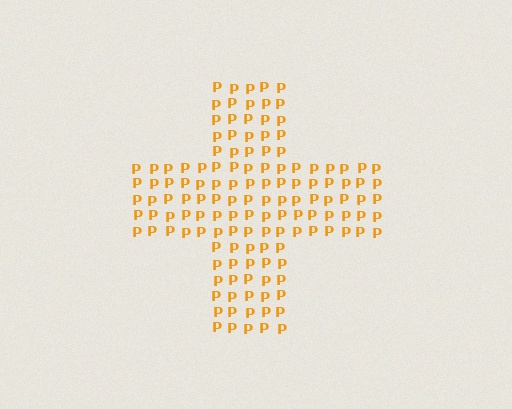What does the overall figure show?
The overall figure shows a cross.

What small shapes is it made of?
It is made of small letter P's.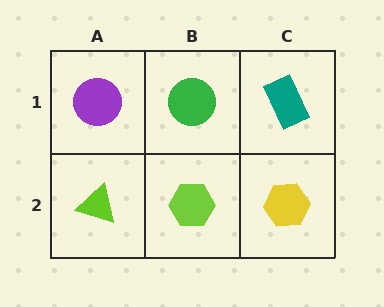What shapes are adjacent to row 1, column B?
A lime hexagon (row 2, column B), a purple circle (row 1, column A), a teal rectangle (row 1, column C).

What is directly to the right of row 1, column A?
A green circle.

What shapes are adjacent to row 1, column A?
A lime triangle (row 2, column A), a green circle (row 1, column B).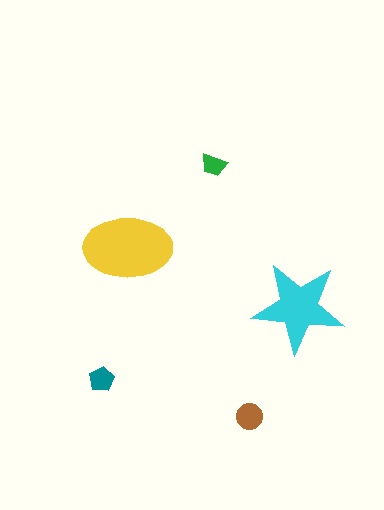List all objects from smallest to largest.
The green trapezoid, the teal pentagon, the brown circle, the cyan star, the yellow ellipse.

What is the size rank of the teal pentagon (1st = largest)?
4th.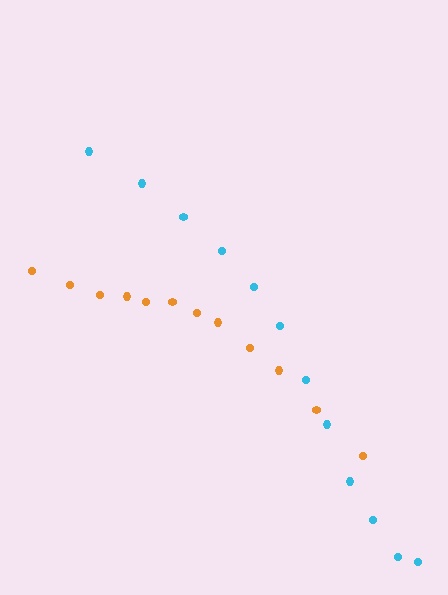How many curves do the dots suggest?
There are 2 distinct paths.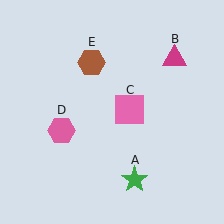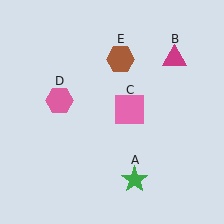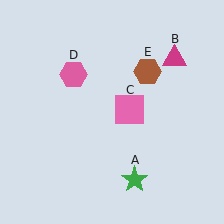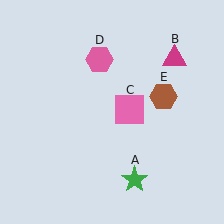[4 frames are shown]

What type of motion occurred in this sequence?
The pink hexagon (object D), brown hexagon (object E) rotated clockwise around the center of the scene.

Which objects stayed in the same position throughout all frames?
Green star (object A) and magenta triangle (object B) and pink square (object C) remained stationary.